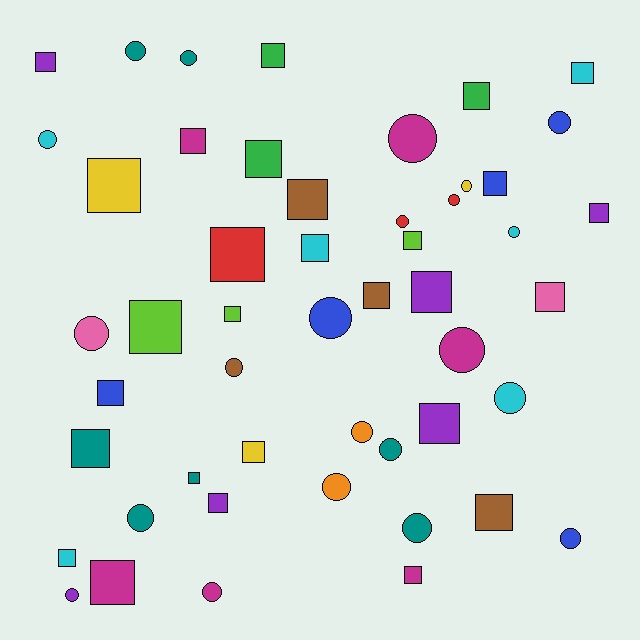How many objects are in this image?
There are 50 objects.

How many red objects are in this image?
There are 3 red objects.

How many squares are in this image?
There are 28 squares.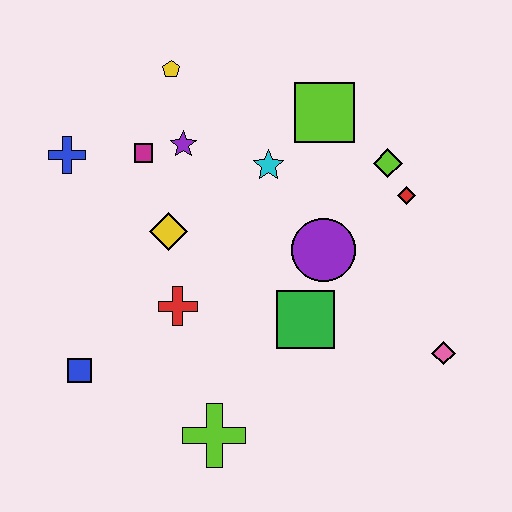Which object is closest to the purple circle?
The green square is closest to the purple circle.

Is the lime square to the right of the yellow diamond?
Yes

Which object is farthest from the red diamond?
The blue square is farthest from the red diamond.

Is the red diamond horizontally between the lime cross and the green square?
No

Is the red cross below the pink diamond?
No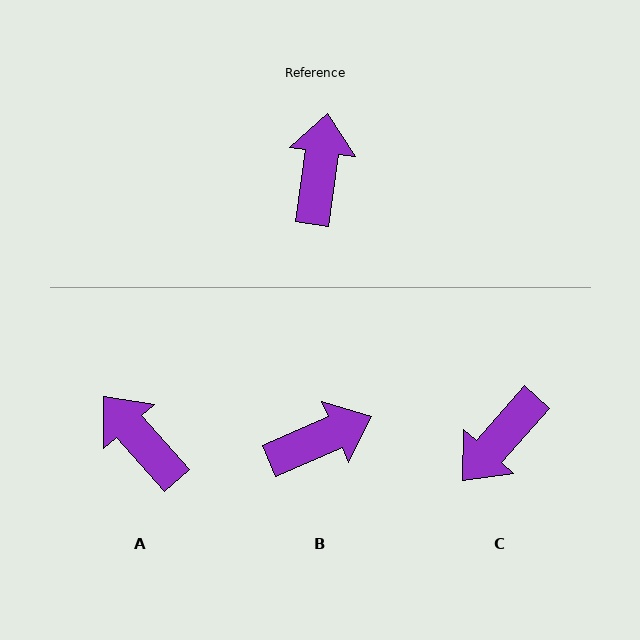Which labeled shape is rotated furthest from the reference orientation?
C, about 146 degrees away.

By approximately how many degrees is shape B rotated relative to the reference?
Approximately 58 degrees clockwise.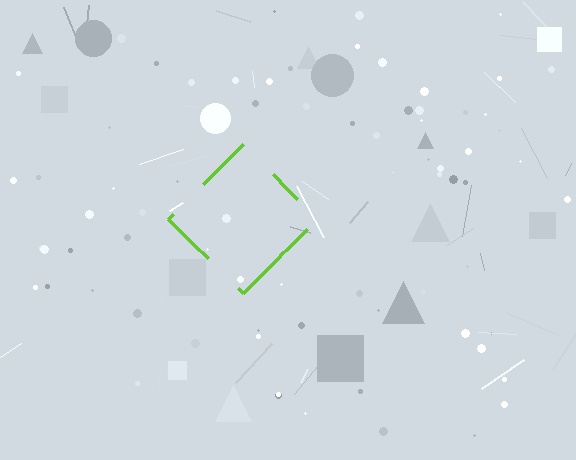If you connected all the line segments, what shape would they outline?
They would outline a diamond.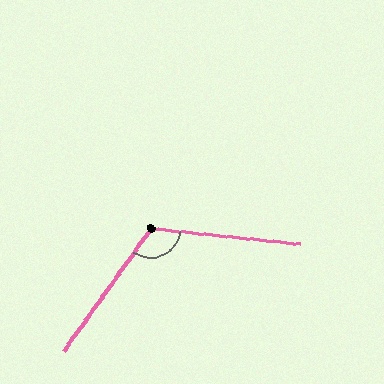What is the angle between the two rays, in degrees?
Approximately 119 degrees.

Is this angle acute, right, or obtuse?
It is obtuse.